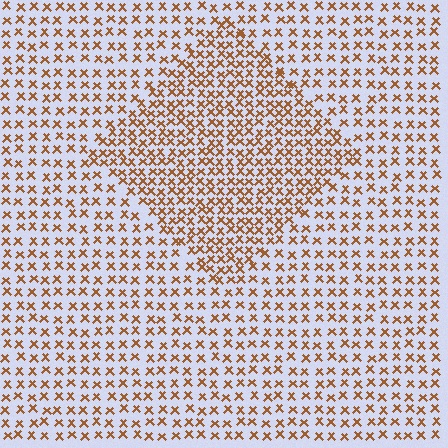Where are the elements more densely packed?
The elements are more densely packed inside the diamond boundary.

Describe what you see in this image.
The image contains small brown elements arranged at two different densities. A diamond-shaped region is visible where the elements are more densely packed than the surrounding area.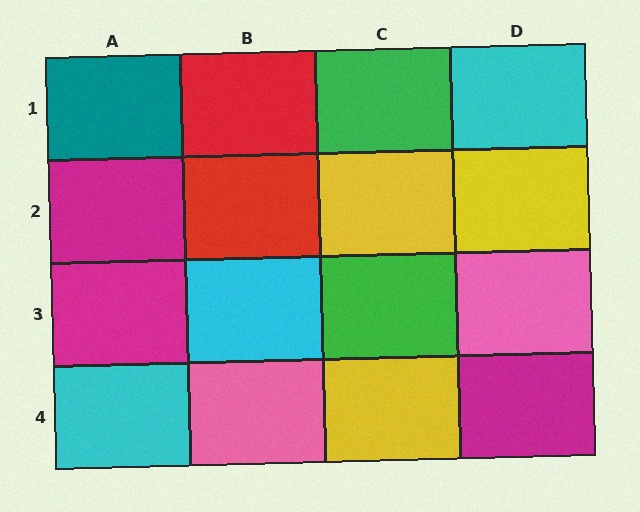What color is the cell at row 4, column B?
Pink.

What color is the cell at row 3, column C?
Green.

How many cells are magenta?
3 cells are magenta.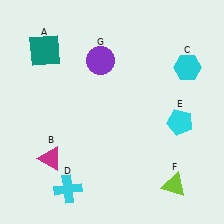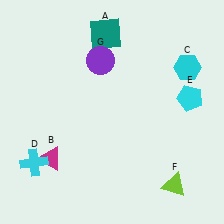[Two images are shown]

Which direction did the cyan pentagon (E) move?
The cyan pentagon (E) moved up.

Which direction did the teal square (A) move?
The teal square (A) moved right.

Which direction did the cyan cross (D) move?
The cyan cross (D) moved left.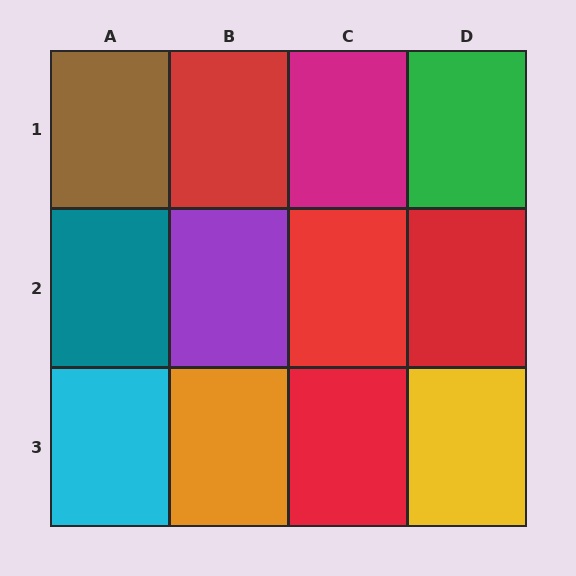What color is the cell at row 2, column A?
Teal.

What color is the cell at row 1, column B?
Red.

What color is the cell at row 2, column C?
Red.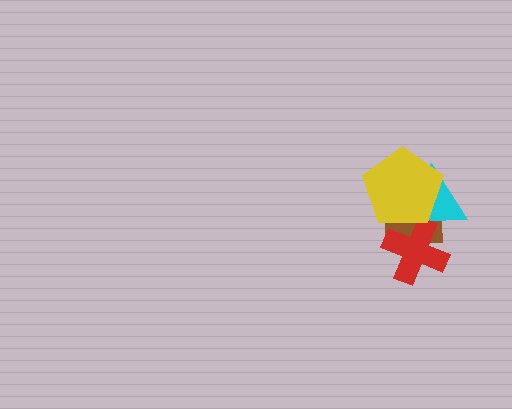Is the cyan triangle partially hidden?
Yes, it is partially covered by another shape.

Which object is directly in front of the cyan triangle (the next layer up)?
The red cross is directly in front of the cyan triangle.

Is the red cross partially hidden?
Yes, it is partially covered by another shape.